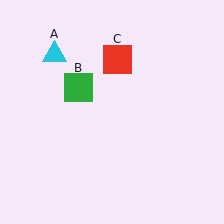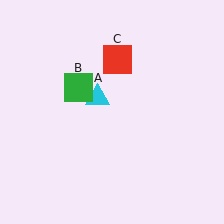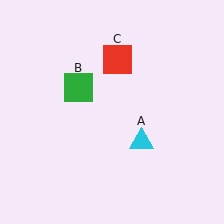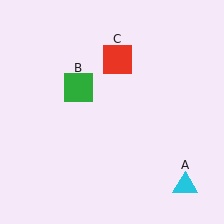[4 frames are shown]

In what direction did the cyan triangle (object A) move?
The cyan triangle (object A) moved down and to the right.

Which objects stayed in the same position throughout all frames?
Green square (object B) and red square (object C) remained stationary.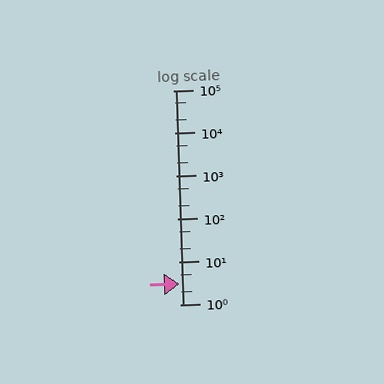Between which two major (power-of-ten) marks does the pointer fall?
The pointer is between 1 and 10.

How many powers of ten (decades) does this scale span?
The scale spans 5 decades, from 1 to 100000.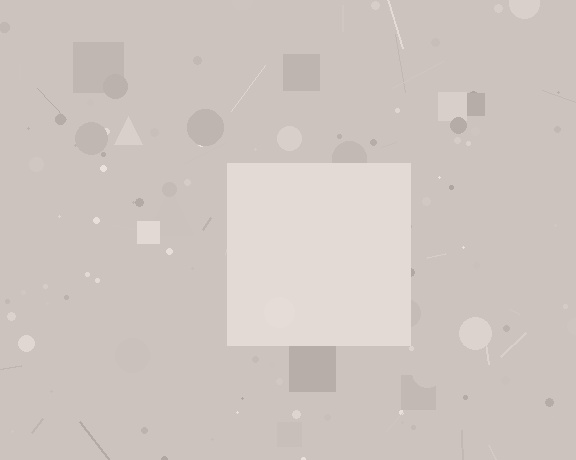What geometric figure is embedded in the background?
A square is embedded in the background.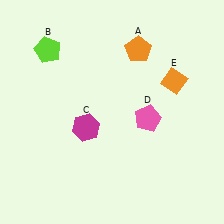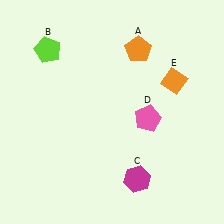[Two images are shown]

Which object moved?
The magenta hexagon (C) moved down.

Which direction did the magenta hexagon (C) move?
The magenta hexagon (C) moved down.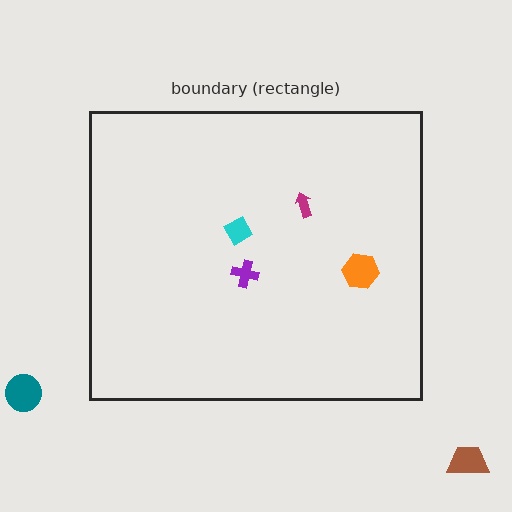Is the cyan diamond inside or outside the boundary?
Inside.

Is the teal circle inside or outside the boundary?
Outside.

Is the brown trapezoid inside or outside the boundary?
Outside.